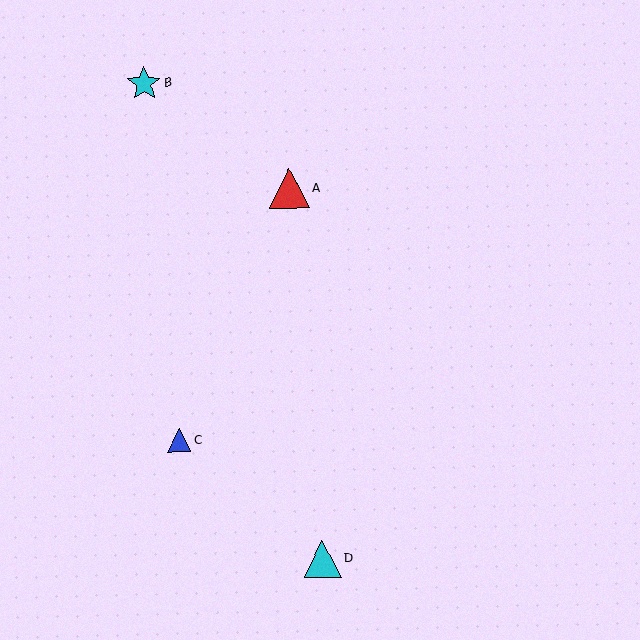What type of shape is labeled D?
Shape D is a cyan triangle.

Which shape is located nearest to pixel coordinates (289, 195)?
The red triangle (labeled A) at (289, 188) is nearest to that location.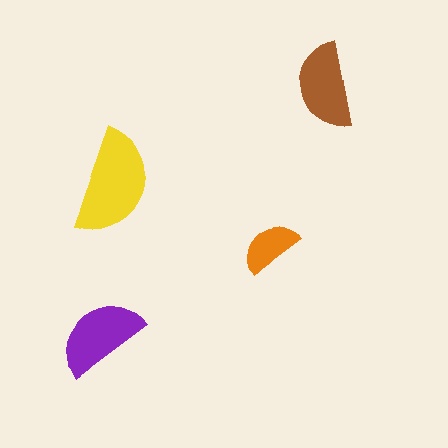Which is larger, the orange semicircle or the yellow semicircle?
The yellow one.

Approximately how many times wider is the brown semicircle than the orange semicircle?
About 1.5 times wider.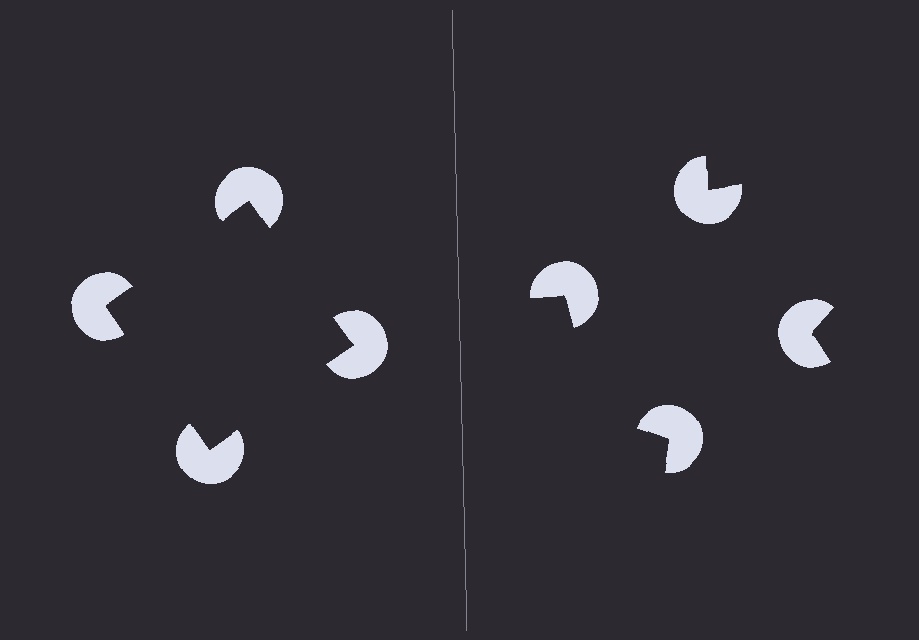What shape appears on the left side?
An illusory square.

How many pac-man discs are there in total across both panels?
8 — 4 on each side.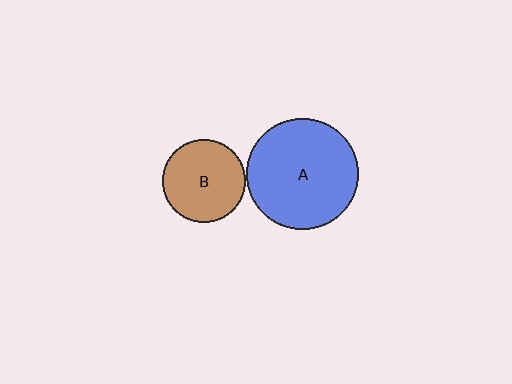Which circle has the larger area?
Circle A (blue).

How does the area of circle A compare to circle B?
Approximately 1.8 times.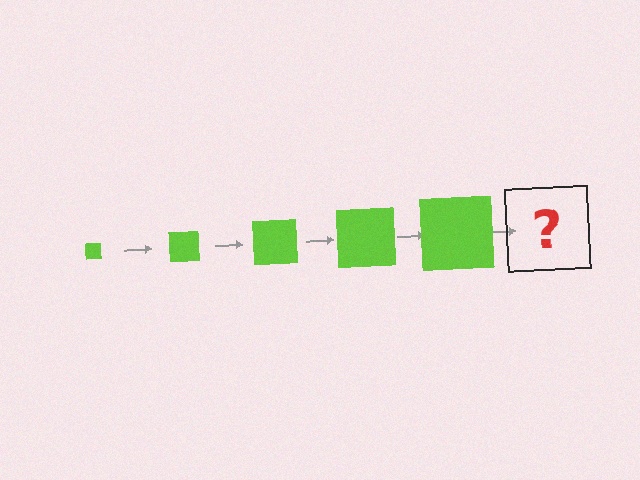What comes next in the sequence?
The next element should be a lime square, larger than the previous one.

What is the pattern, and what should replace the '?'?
The pattern is that the square gets progressively larger each step. The '?' should be a lime square, larger than the previous one.